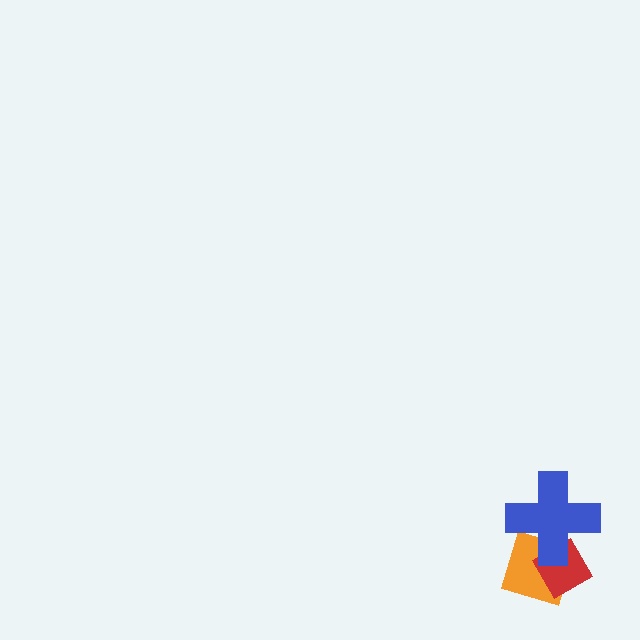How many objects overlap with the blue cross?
2 objects overlap with the blue cross.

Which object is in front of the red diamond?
The blue cross is in front of the red diamond.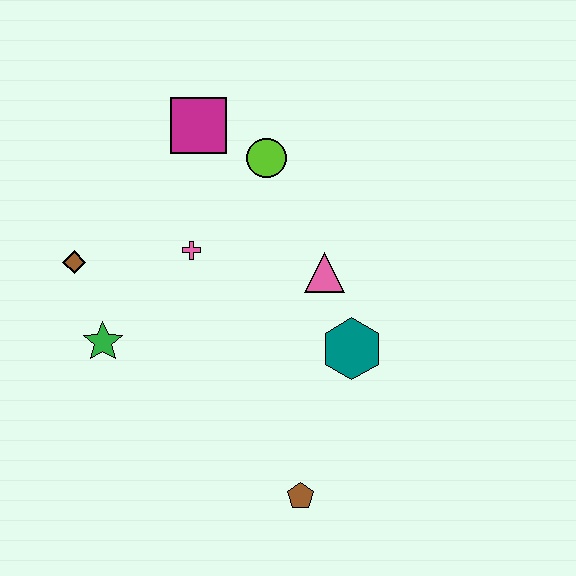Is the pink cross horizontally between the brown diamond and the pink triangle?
Yes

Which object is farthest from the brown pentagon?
The magenta square is farthest from the brown pentagon.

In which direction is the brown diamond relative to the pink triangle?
The brown diamond is to the left of the pink triangle.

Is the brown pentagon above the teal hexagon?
No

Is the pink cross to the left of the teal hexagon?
Yes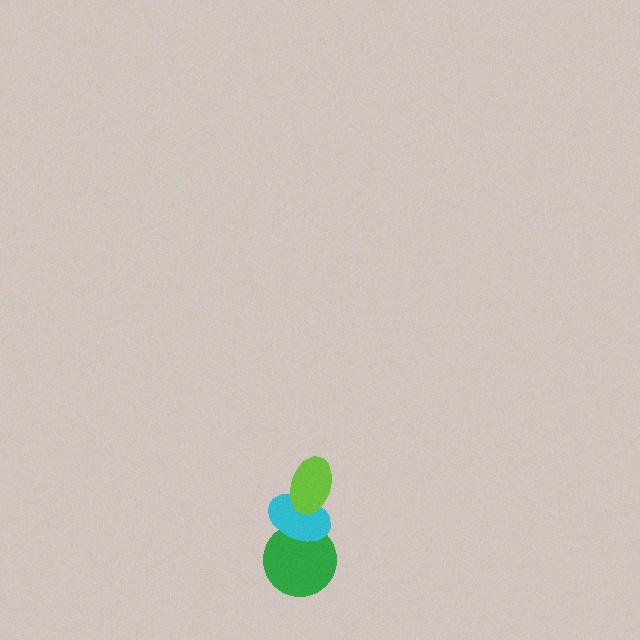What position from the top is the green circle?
The green circle is 3rd from the top.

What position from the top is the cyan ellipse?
The cyan ellipse is 2nd from the top.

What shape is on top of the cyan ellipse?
The lime ellipse is on top of the cyan ellipse.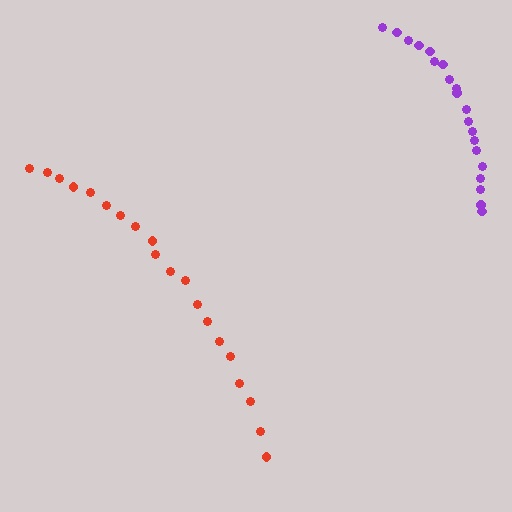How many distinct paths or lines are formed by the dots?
There are 2 distinct paths.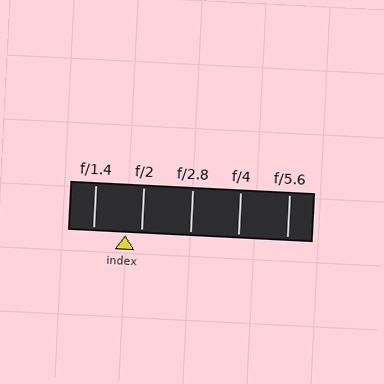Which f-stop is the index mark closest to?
The index mark is closest to f/2.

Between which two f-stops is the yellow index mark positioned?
The index mark is between f/1.4 and f/2.